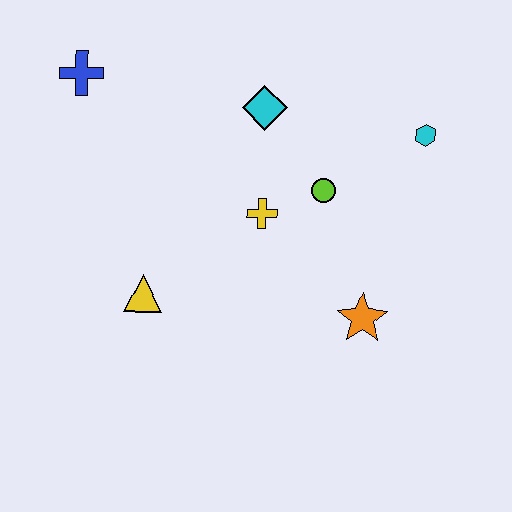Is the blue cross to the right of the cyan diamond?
No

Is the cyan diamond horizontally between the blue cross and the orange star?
Yes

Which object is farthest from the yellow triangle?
The cyan hexagon is farthest from the yellow triangle.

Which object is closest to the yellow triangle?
The yellow cross is closest to the yellow triangle.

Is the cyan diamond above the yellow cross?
Yes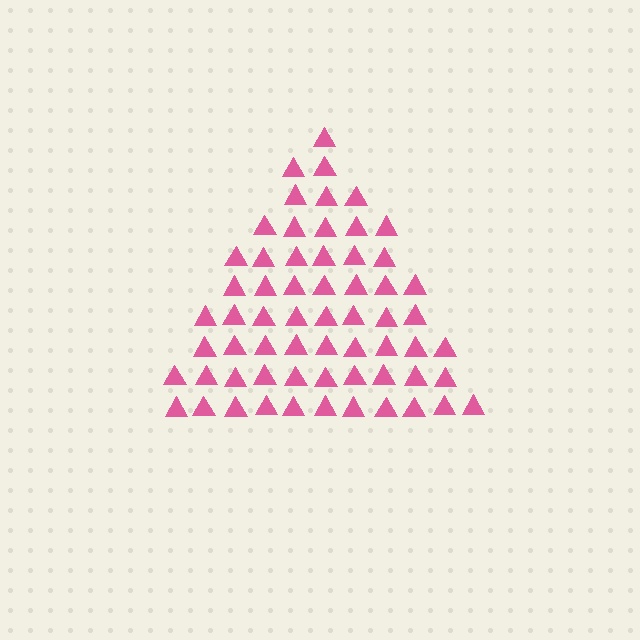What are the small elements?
The small elements are triangles.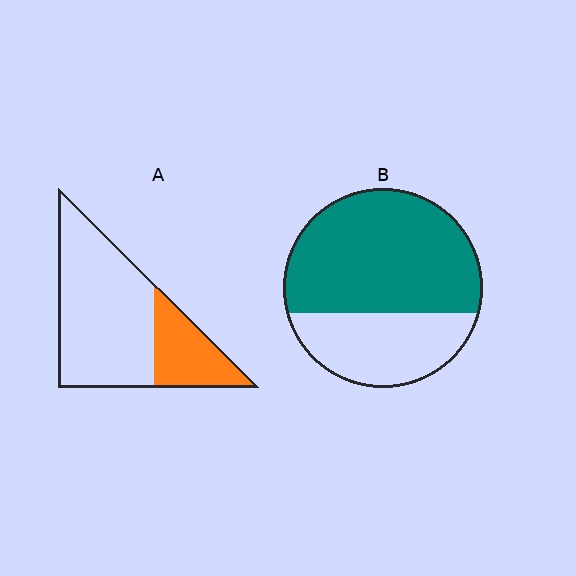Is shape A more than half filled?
No.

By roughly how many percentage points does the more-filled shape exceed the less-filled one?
By roughly 40 percentage points (B over A).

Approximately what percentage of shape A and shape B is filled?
A is approximately 30% and B is approximately 65%.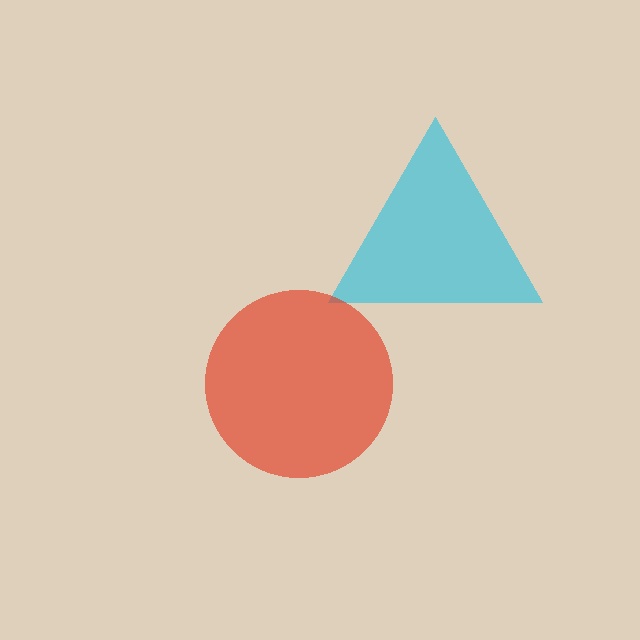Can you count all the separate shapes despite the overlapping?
Yes, there are 2 separate shapes.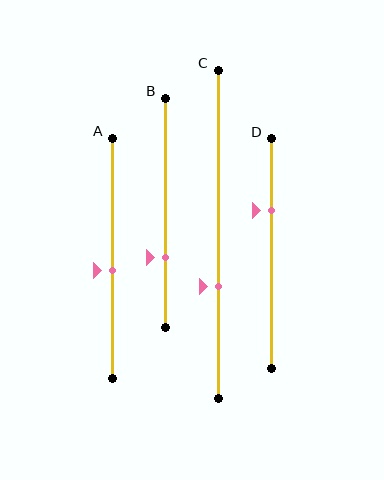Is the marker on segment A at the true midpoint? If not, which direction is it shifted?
No, the marker on segment A is shifted downward by about 5% of the segment length.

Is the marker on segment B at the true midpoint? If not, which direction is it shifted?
No, the marker on segment B is shifted downward by about 20% of the segment length.